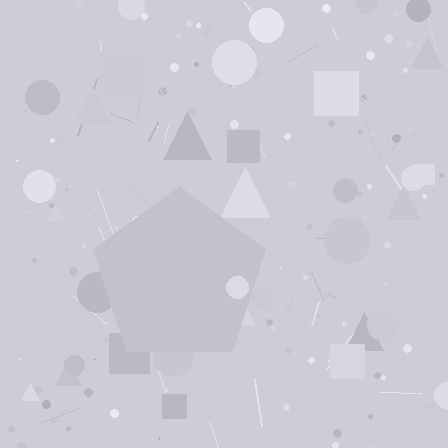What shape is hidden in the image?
A pentagon is hidden in the image.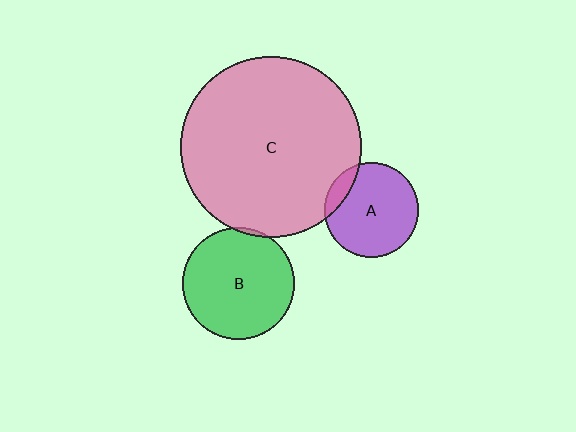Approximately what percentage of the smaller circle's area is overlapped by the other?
Approximately 10%.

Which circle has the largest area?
Circle C (pink).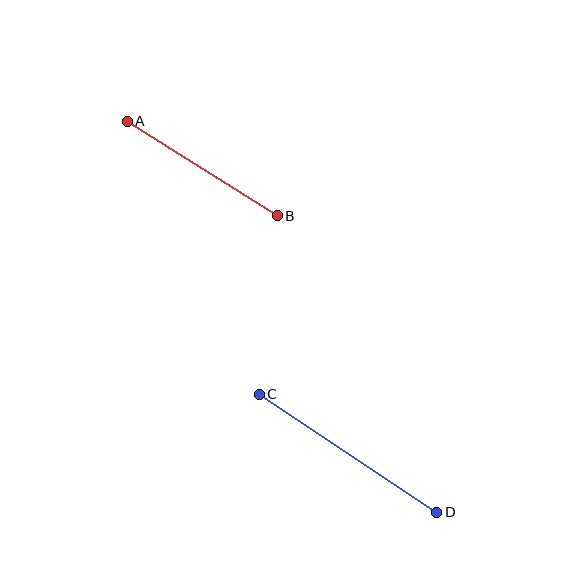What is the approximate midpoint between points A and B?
The midpoint is at approximately (202, 169) pixels.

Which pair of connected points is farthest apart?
Points C and D are farthest apart.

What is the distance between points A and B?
The distance is approximately 177 pixels.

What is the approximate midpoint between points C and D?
The midpoint is at approximately (348, 453) pixels.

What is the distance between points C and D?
The distance is approximately 213 pixels.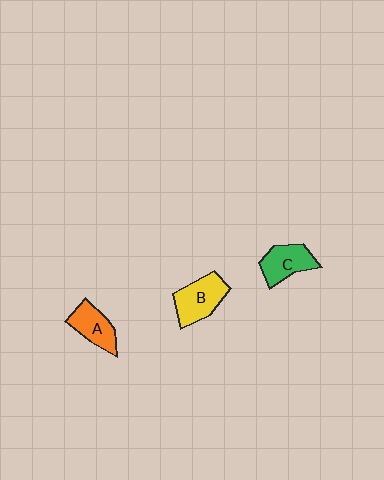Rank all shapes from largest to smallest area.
From largest to smallest: B (yellow), C (green), A (orange).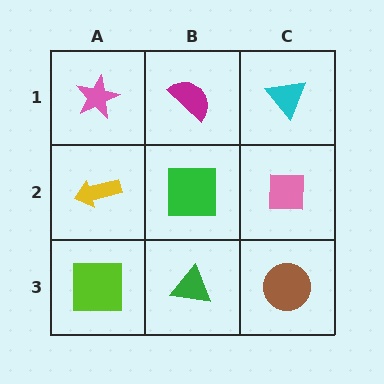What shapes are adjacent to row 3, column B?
A green square (row 2, column B), a lime square (row 3, column A), a brown circle (row 3, column C).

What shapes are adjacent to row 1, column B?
A green square (row 2, column B), a pink star (row 1, column A), a cyan triangle (row 1, column C).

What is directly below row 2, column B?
A green triangle.